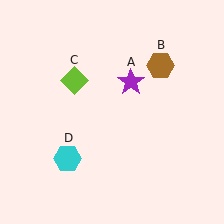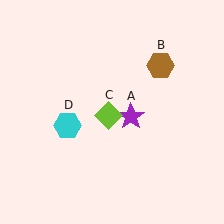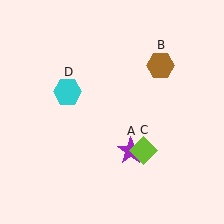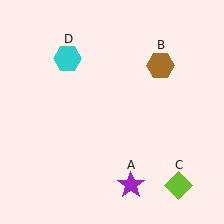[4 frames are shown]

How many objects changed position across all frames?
3 objects changed position: purple star (object A), lime diamond (object C), cyan hexagon (object D).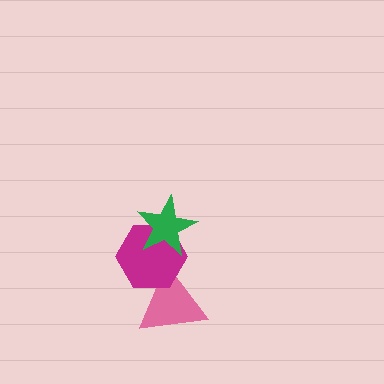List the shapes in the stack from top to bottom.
From top to bottom: the green star, the magenta hexagon, the pink triangle.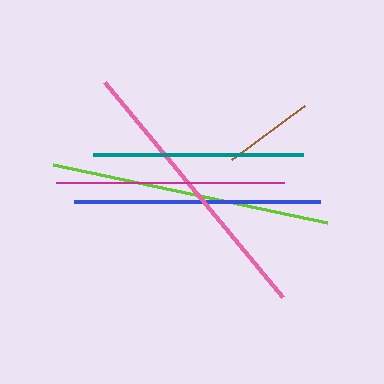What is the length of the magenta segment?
The magenta segment is approximately 227 pixels long.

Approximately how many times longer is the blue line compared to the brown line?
The blue line is approximately 2.7 times the length of the brown line.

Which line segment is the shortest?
The brown line is the shortest at approximately 91 pixels.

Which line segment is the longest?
The lime line is the longest at approximately 280 pixels.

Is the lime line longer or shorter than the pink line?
The lime line is longer than the pink line.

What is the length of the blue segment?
The blue segment is approximately 246 pixels long.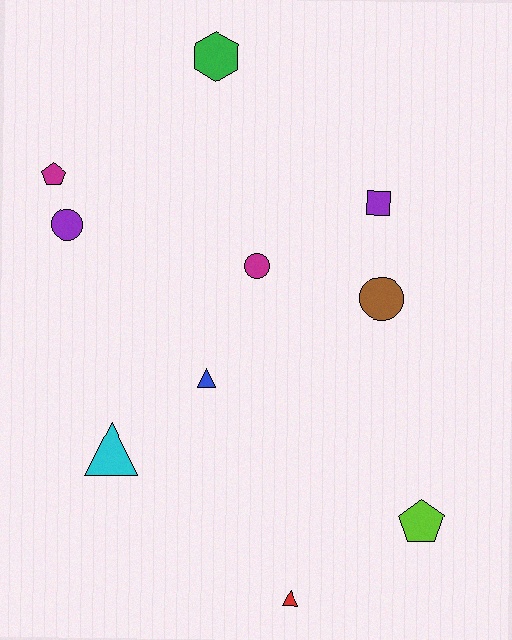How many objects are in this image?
There are 10 objects.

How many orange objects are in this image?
There are no orange objects.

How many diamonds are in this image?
There are no diamonds.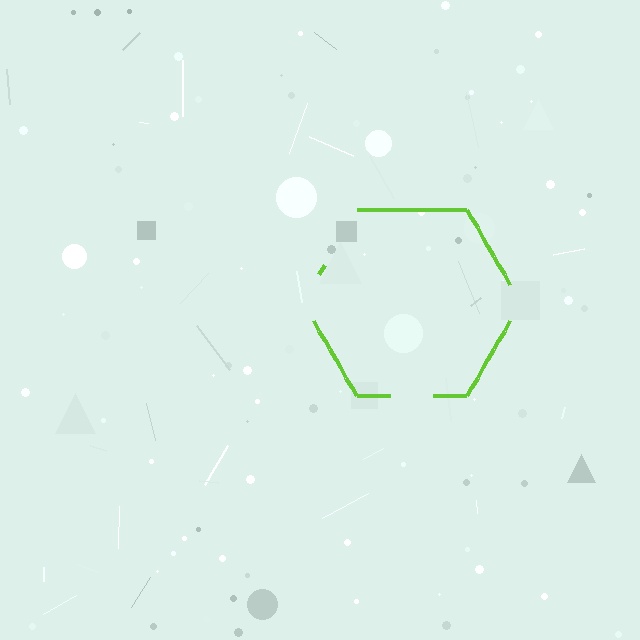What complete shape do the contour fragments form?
The contour fragments form a hexagon.